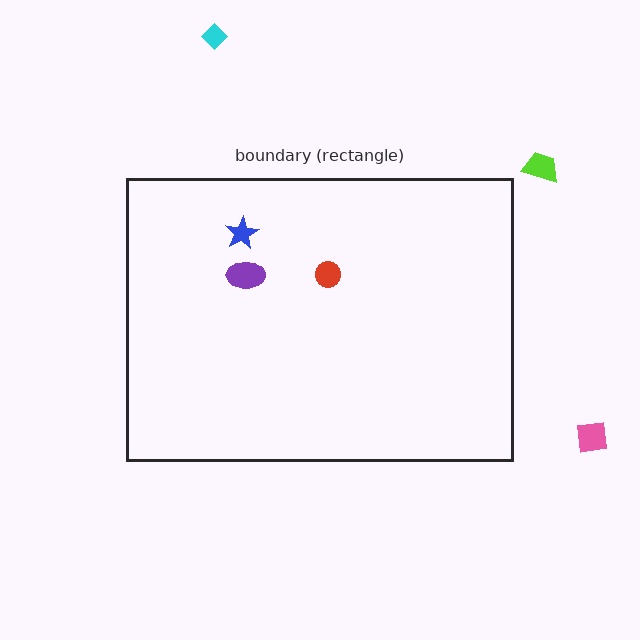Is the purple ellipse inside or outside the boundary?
Inside.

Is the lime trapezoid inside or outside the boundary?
Outside.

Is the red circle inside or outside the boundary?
Inside.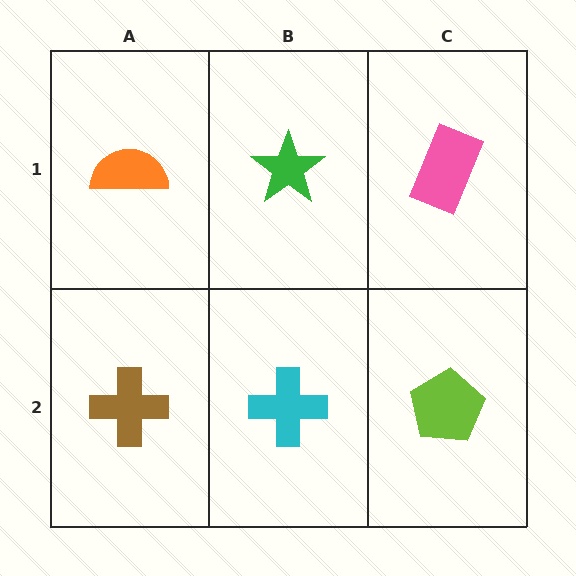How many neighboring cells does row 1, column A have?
2.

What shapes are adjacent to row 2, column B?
A green star (row 1, column B), a brown cross (row 2, column A), a lime pentagon (row 2, column C).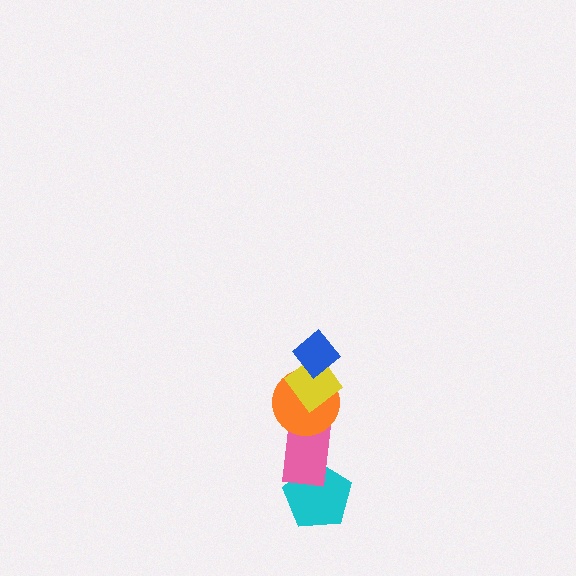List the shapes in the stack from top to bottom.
From top to bottom: the blue diamond, the yellow diamond, the orange circle, the pink rectangle, the cyan pentagon.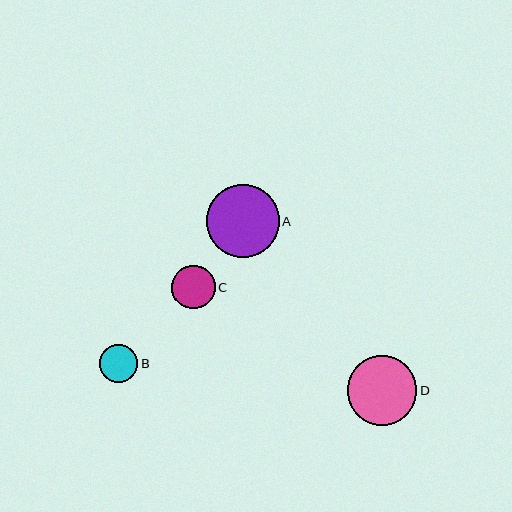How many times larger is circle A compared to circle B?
Circle A is approximately 1.9 times the size of circle B.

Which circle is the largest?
Circle A is the largest with a size of approximately 73 pixels.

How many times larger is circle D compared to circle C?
Circle D is approximately 1.6 times the size of circle C.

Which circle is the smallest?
Circle B is the smallest with a size of approximately 38 pixels.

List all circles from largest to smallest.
From largest to smallest: A, D, C, B.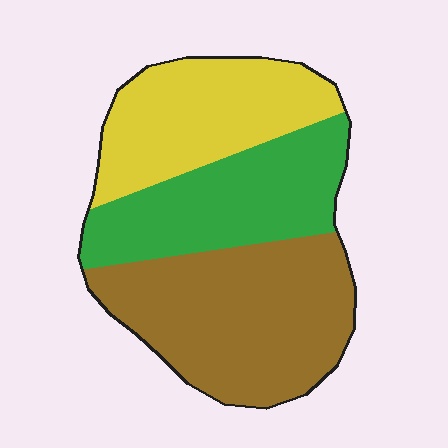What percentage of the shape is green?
Green takes up about one third (1/3) of the shape.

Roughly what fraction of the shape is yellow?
Yellow covers roughly 30% of the shape.